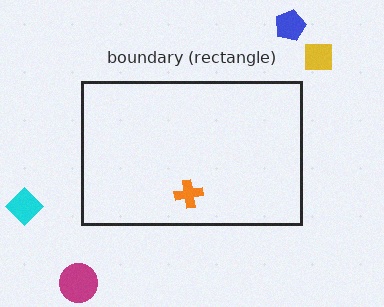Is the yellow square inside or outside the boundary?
Outside.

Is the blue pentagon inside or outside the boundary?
Outside.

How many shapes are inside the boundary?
1 inside, 4 outside.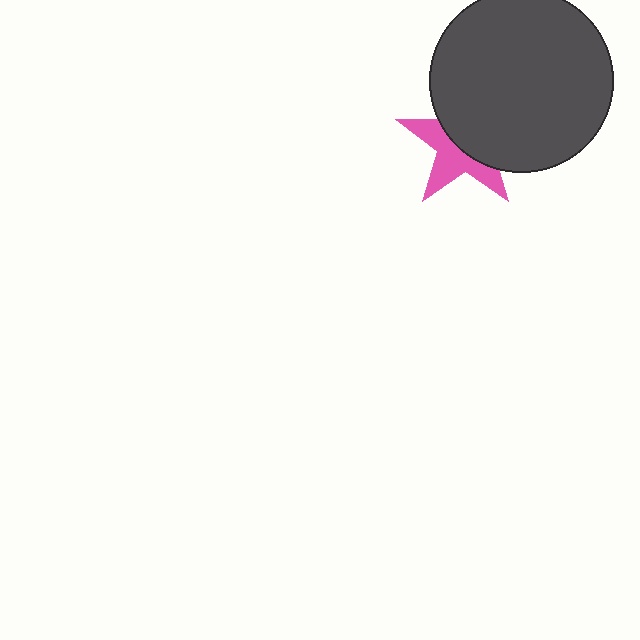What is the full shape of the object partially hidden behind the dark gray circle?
The partially hidden object is a pink star.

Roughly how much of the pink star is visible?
About half of it is visible (roughly 47%).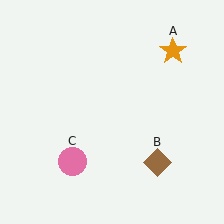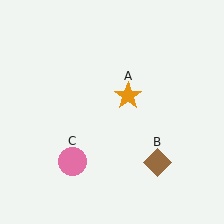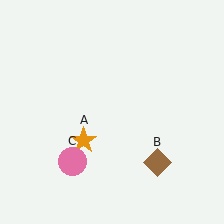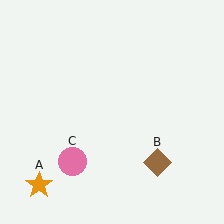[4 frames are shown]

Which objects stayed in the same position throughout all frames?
Brown diamond (object B) and pink circle (object C) remained stationary.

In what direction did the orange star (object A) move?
The orange star (object A) moved down and to the left.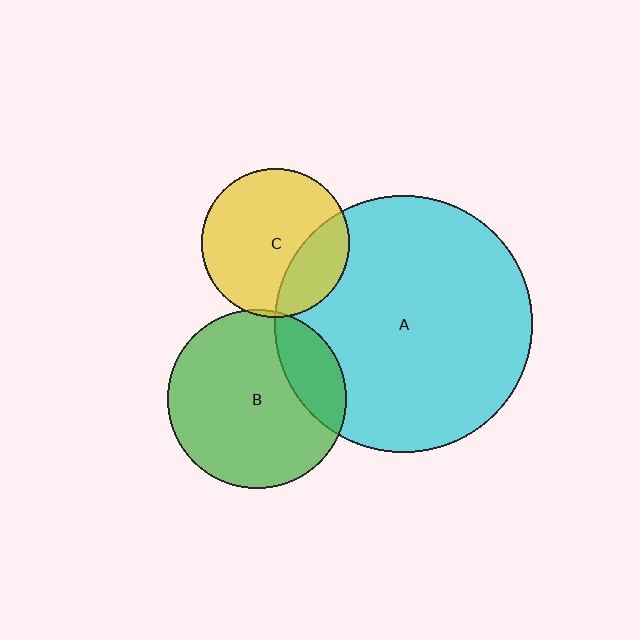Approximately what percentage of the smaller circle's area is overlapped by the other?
Approximately 20%.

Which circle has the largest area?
Circle A (cyan).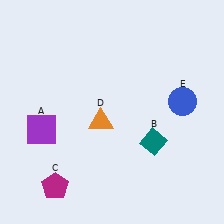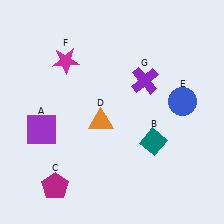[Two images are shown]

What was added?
A magenta star (F), a purple cross (G) were added in Image 2.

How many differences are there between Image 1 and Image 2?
There are 2 differences between the two images.